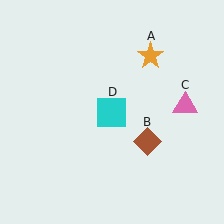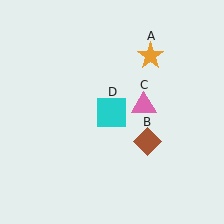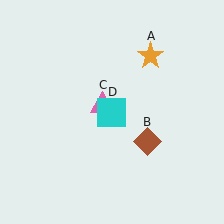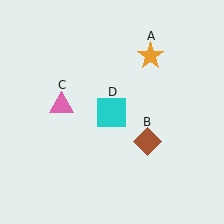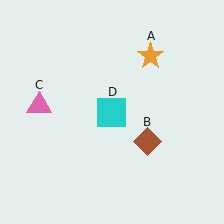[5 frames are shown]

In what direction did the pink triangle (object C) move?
The pink triangle (object C) moved left.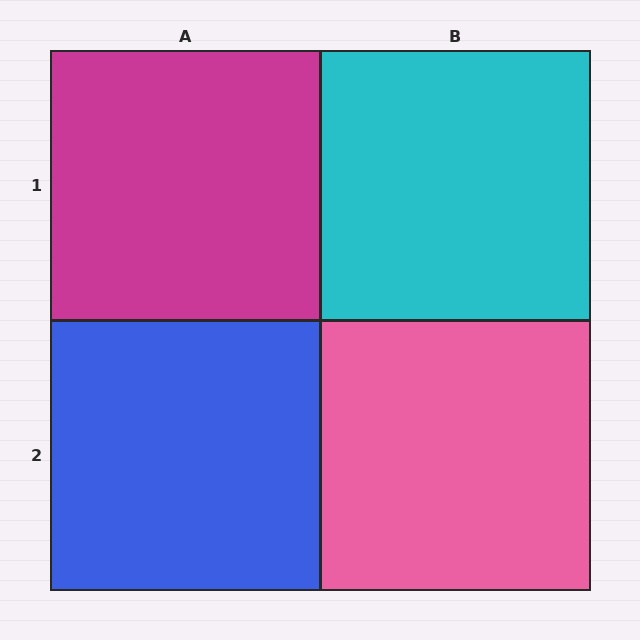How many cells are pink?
1 cell is pink.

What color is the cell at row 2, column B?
Pink.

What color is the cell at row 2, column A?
Blue.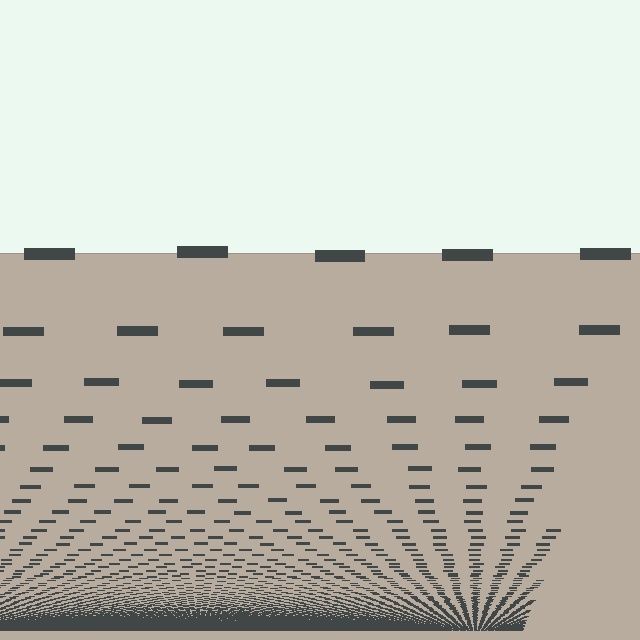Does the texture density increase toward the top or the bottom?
Density increases toward the bottom.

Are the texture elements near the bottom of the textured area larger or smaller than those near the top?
Smaller. The gradient is inverted — elements near the bottom are smaller and denser.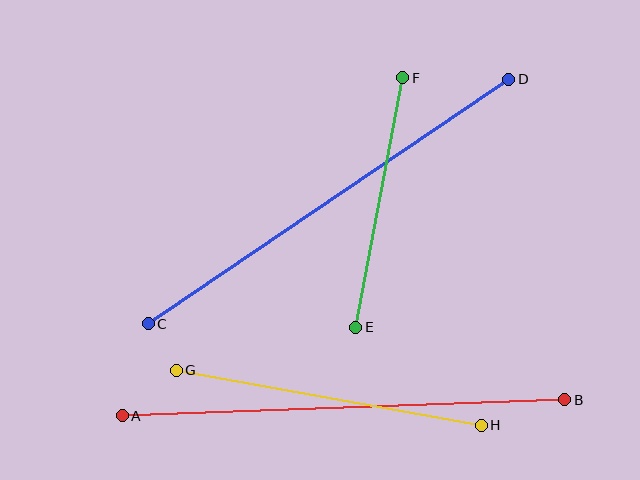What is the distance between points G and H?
The distance is approximately 310 pixels.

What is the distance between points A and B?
The distance is approximately 443 pixels.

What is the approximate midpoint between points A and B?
The midpoint is at approximately (343, 408) pixels.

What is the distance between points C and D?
The distance is approximately 436 pixels.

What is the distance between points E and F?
The distance is approximately 254 pixels.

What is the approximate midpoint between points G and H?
The midpoint is at approximately (329, 398) pixels.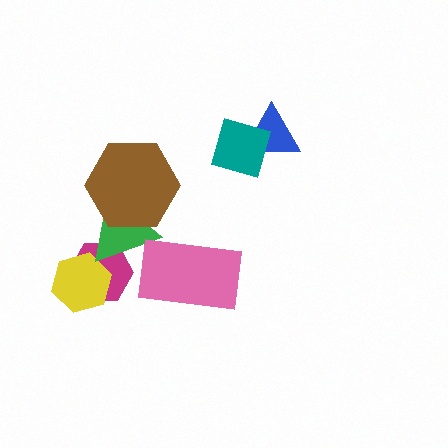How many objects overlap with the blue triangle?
1 object overlaps with the blue triangle.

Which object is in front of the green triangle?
The brown hexagon is in front of the green triangle.